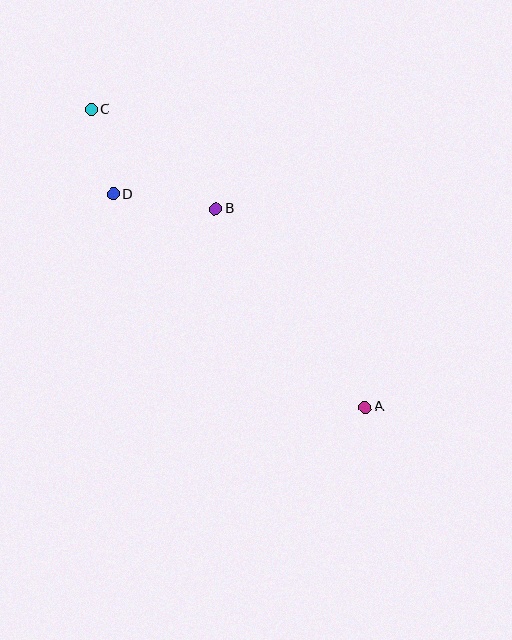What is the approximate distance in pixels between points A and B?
The distance between A and B is approximately 249 pixels.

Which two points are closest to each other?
Points C and D are closest to each other.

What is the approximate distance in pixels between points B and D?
The distance between B and D is approximately 103 pixels.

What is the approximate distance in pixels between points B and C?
The distance between B and C is approximately 159 pixels.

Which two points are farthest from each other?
Points A and C are farthest from each other.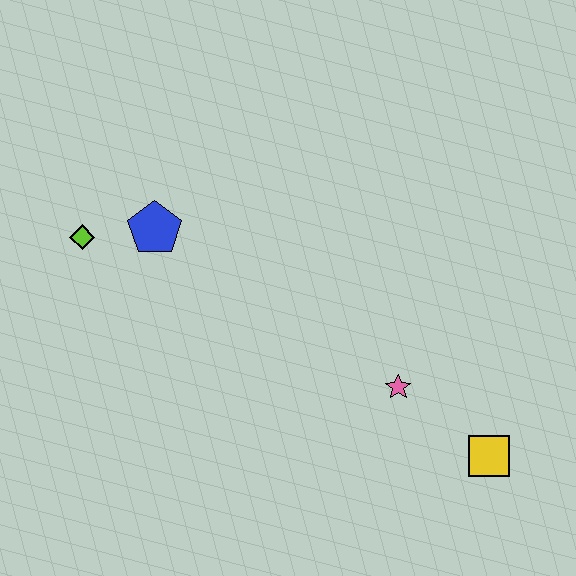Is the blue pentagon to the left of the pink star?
Yes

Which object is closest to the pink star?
The yellow square is closest to the pink star.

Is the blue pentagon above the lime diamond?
Yes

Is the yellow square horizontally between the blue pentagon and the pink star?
No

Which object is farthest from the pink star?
The lime diamond is farthest from the pink star.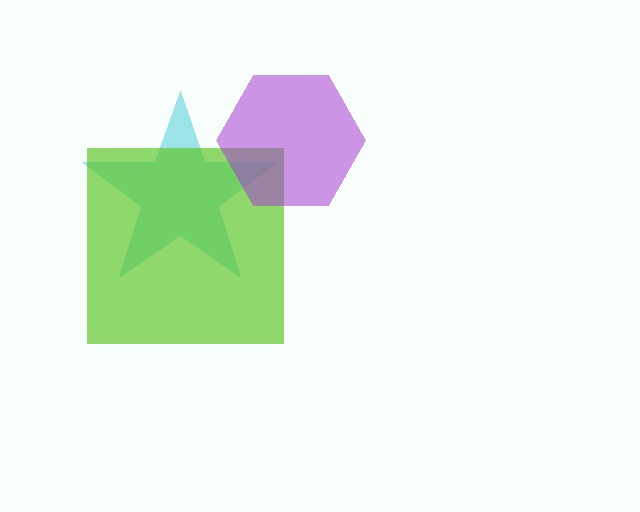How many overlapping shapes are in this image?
There are 3 overlapping shapes in the image.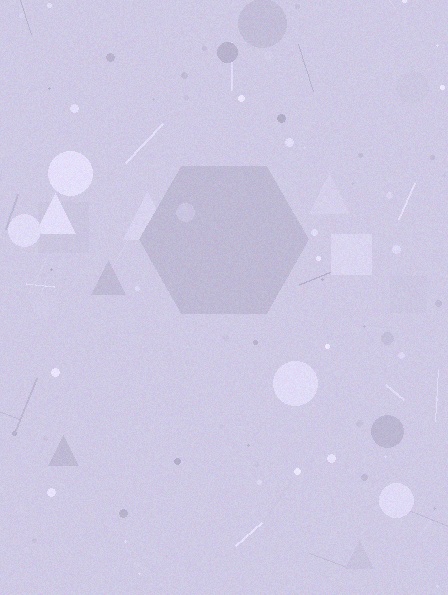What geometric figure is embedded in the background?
A hexagon is embedded in the background.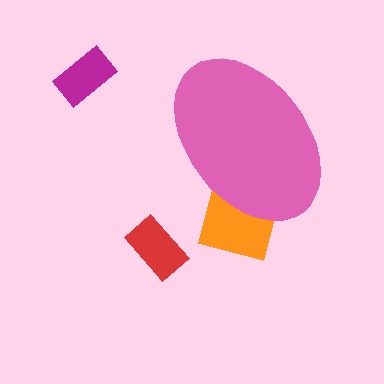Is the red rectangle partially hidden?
No, the red rectangle is fully visible.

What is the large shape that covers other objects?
A pink ellipse.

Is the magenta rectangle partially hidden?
No, the magenta rectangle is fully visible.